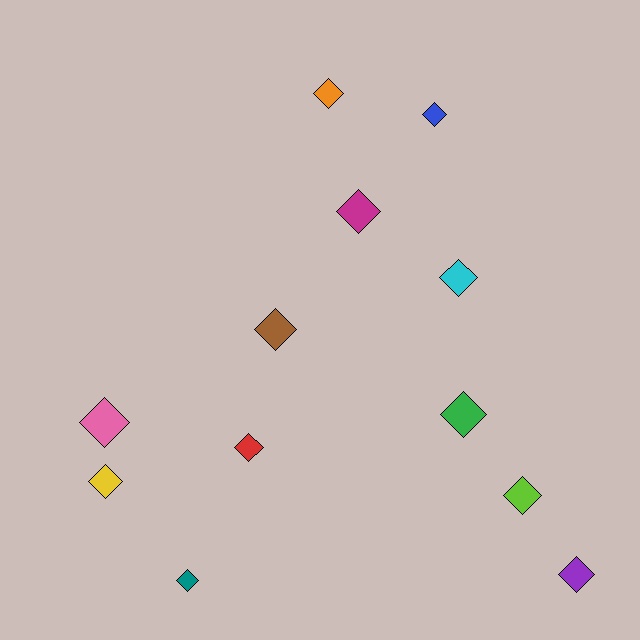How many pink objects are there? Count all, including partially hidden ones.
There is 1 pink object.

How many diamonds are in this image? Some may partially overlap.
There are 12 diamonds.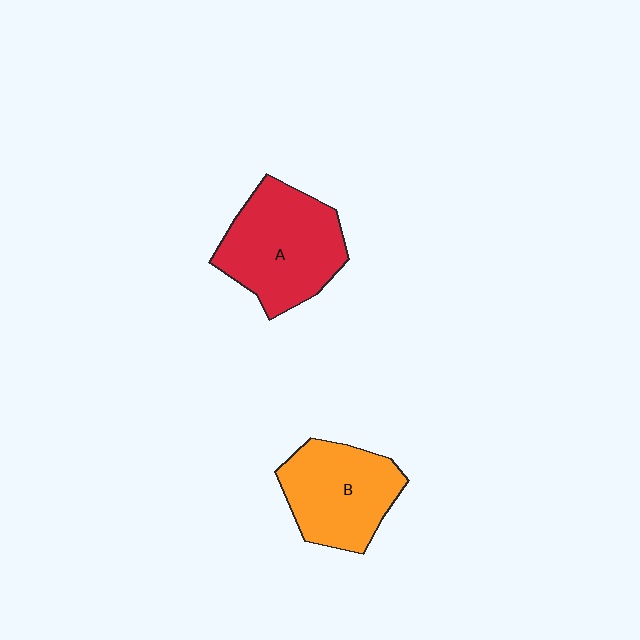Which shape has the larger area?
Shape A (red).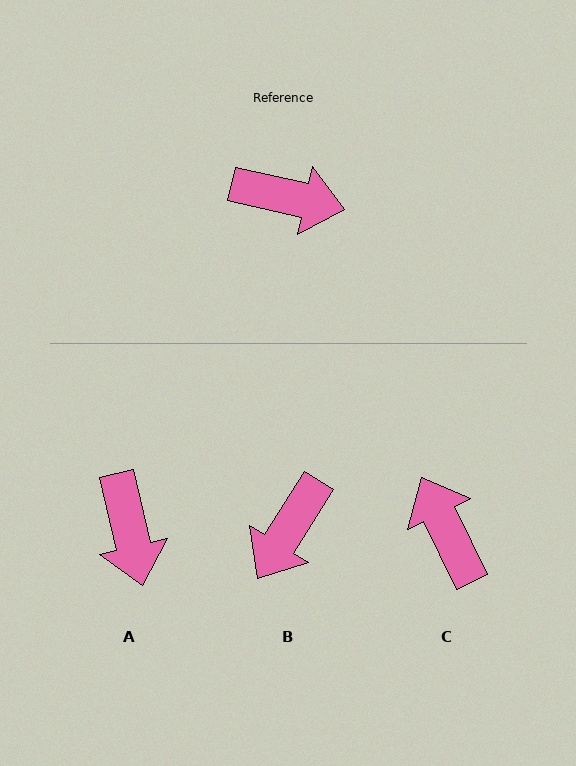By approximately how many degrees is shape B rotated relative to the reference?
Approximately 110 degrees clockwise.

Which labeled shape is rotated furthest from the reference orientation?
C, about 128 degrees away.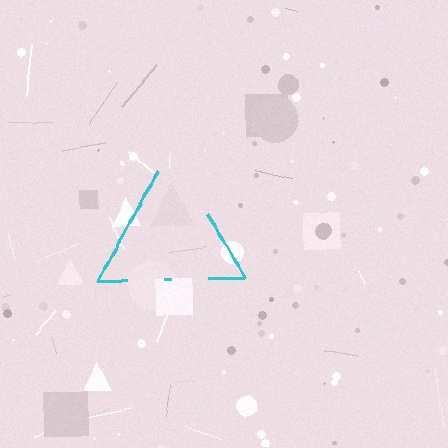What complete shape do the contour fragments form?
The contour fragments form a triangle.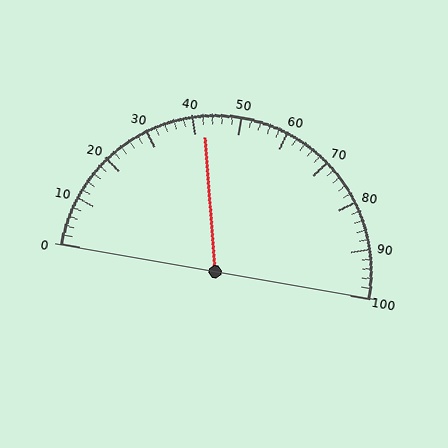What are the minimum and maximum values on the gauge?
The gauge ranges from 0 to 100.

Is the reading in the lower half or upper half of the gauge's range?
The reading is in the lower half of the range (0 to 100).